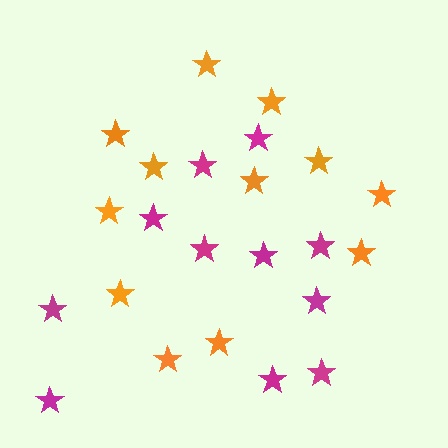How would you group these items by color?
There are 2 groups: one group of magenta stars (11) and one group of orange stars (12).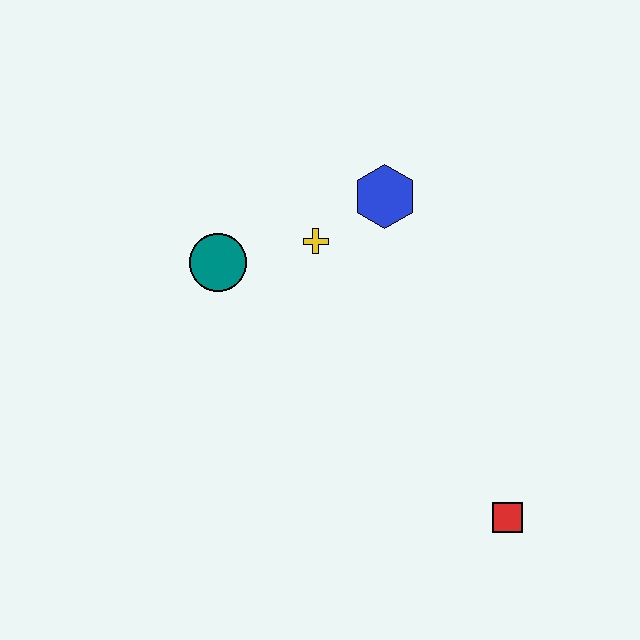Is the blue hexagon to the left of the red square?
Yes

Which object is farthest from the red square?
The teal circle is farthest from the red square.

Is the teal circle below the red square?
No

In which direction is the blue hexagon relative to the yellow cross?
The blue hexagon is to the right of the yellow cross.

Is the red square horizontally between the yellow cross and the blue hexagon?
No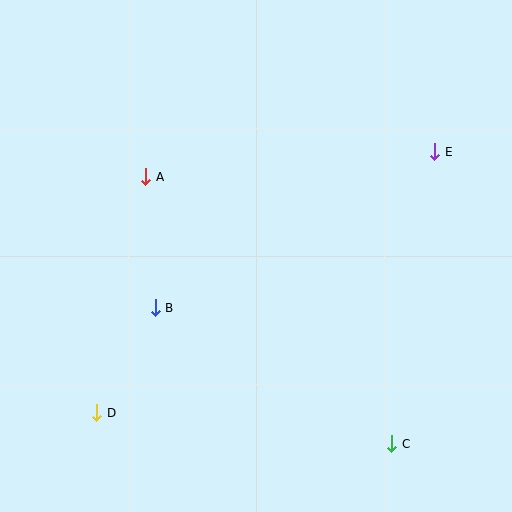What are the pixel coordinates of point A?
Point A is at (146, 177).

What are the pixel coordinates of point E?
Point E is at (435, 152).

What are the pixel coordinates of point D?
Point D is at (97, 413).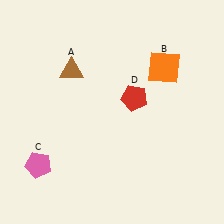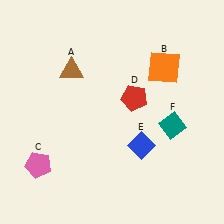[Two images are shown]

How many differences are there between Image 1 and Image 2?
There are 2 differences between the two images.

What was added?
A blue diamond (E), a teal diamond (F) were added in Image 2.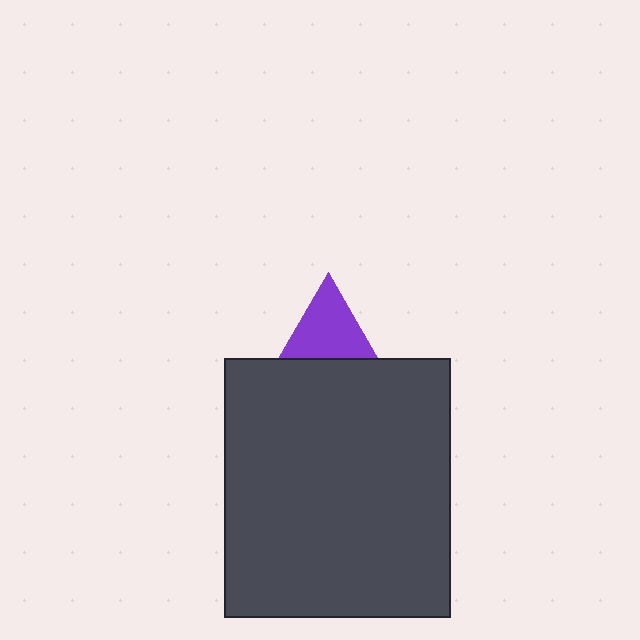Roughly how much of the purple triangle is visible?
About half of it is visible (roughly 53%).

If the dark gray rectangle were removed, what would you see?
You would see the complete purple triangle.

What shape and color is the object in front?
The object in front is a dark gray rectangle.